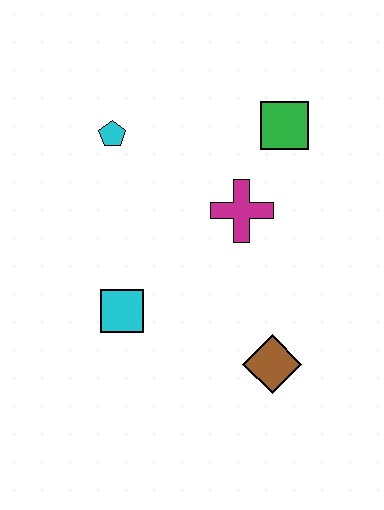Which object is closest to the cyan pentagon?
The magenta cross is closest to the cyan pentagon.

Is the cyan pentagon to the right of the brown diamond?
No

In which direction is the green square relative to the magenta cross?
The green square is above the magenta cross.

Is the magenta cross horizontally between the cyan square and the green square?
Yes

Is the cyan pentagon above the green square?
No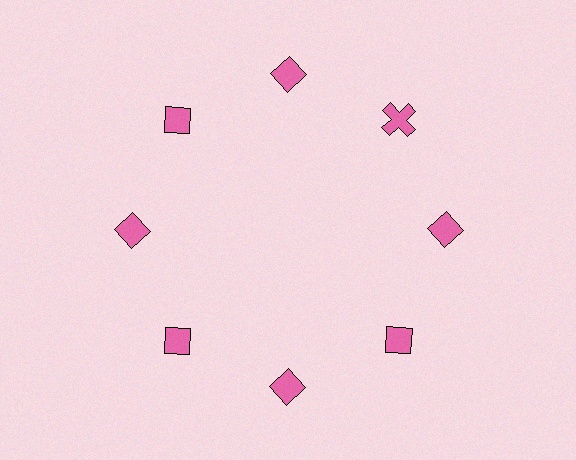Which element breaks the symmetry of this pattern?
The pink cross at roughly the 2 o'clock position breaks the symmetry. All other shapes are pink diamonds.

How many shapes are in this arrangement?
There are 8 shapes arranged in a ring pattern.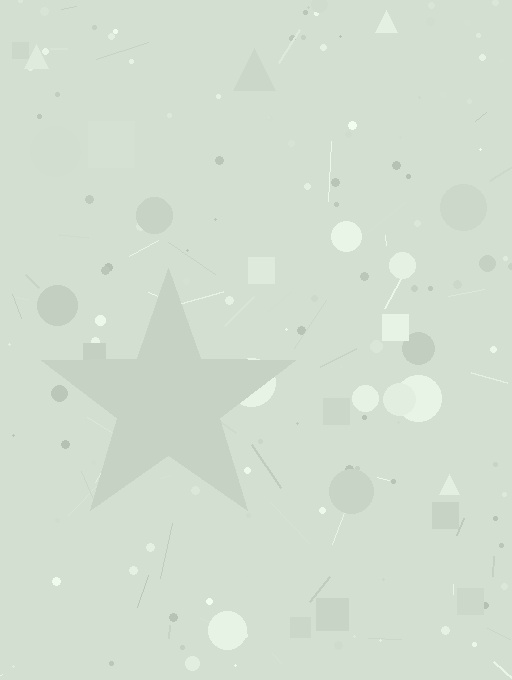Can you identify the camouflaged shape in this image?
The camouflaged shape is a star.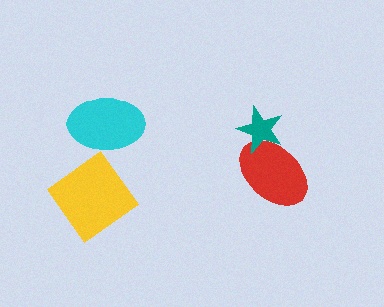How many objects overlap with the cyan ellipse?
0 objects overlap with the cyan ellipse.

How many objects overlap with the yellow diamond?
0 objects overlap with the yellow diamond.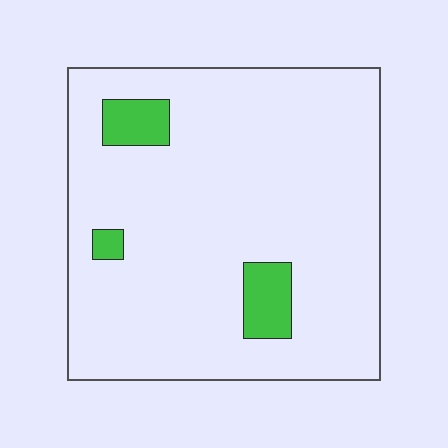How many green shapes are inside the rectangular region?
3.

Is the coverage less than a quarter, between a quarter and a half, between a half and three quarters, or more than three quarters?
Less than a quarter.